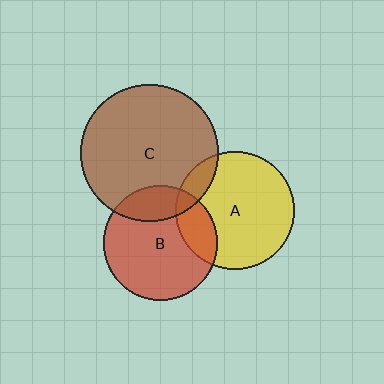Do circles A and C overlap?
Yes.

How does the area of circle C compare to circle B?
Approximately 1.4 times.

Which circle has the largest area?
Circle C (brown).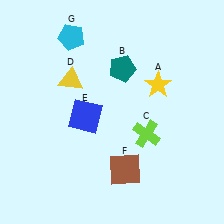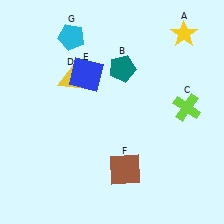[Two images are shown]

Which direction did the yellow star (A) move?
The yellow star (A) moved up.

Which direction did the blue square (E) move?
The blue square (E) moved up.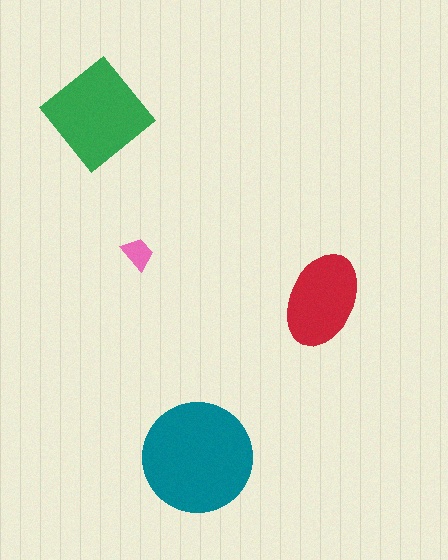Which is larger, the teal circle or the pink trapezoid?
The teal circle.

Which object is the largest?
The teal circle.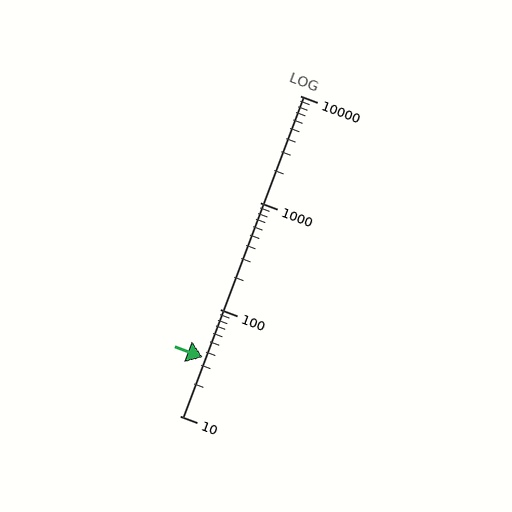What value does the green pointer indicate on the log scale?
The pointer indicates approximately 35.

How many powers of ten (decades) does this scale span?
The scale spans 3 decades, from 10 to 10000.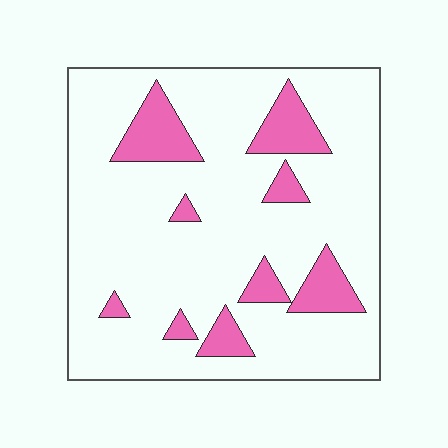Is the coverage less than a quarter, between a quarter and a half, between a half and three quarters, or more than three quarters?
Less than a quarter.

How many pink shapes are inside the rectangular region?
9.